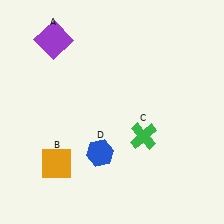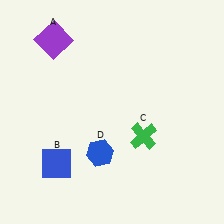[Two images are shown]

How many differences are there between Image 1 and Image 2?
There is 1 difference between the two images.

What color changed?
The square (B) changed from orange in Image 1 to blue in Image 2.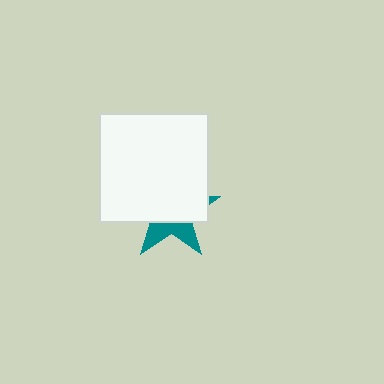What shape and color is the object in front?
The object in front is a white square.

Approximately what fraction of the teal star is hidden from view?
Roughly 68% of the teal star is hidden behind the white square.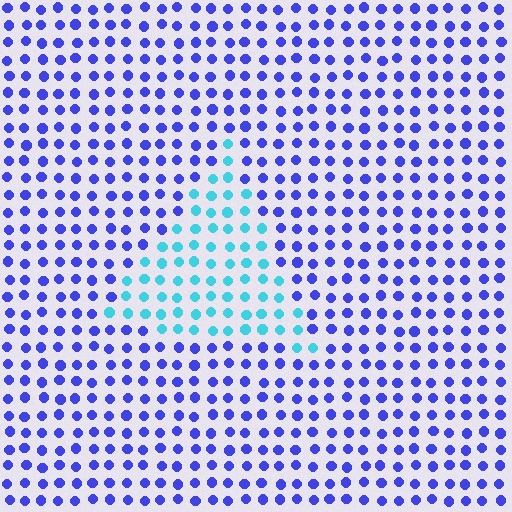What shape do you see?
I see a triangle.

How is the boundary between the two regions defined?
The boundary is defined purely by a slight shift in hue (about 53 degrees). Spacing, size, and orientation are identical on both sides.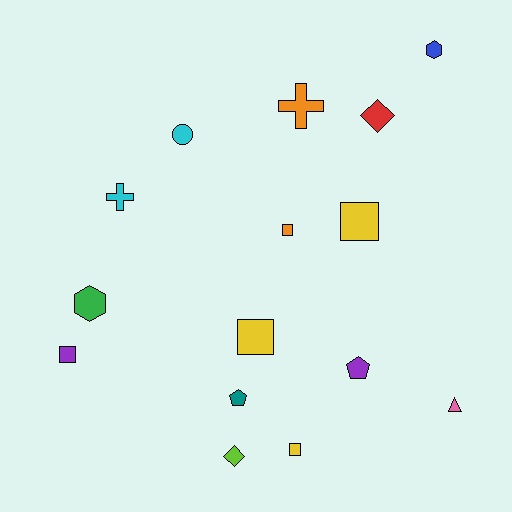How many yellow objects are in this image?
There are 3 yellow objects.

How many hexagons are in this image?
There are 2 hexagons.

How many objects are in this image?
There are 15 objects.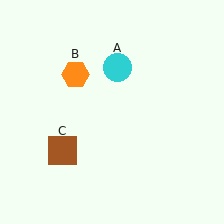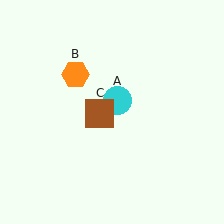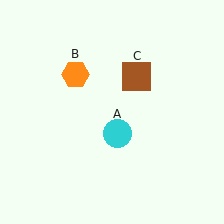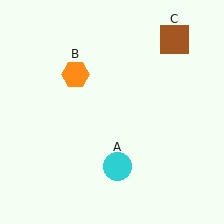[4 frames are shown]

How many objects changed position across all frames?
2 objects changed position: cyan circle (object A), brown square (object C).